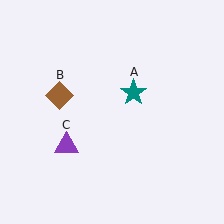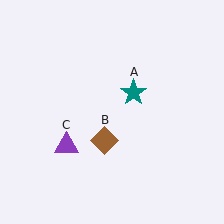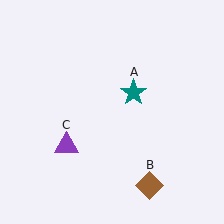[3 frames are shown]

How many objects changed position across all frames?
1 object changed position: brown diamond (object B).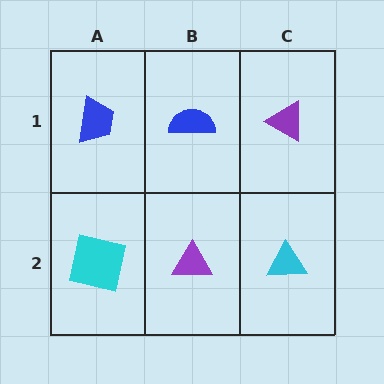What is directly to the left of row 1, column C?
A blue semicircle.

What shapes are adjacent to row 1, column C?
A cyan triangle (row 2, column C), a blue semicircle (row 1, column B).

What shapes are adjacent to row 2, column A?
A blue trapezoid (row 1, column A), a purple triangle (row 2, column B).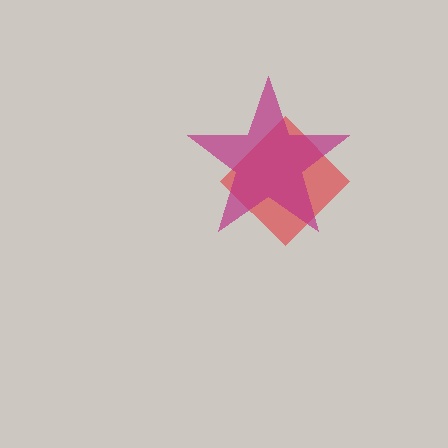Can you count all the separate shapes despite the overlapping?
Yes, there are 2 separate shapes.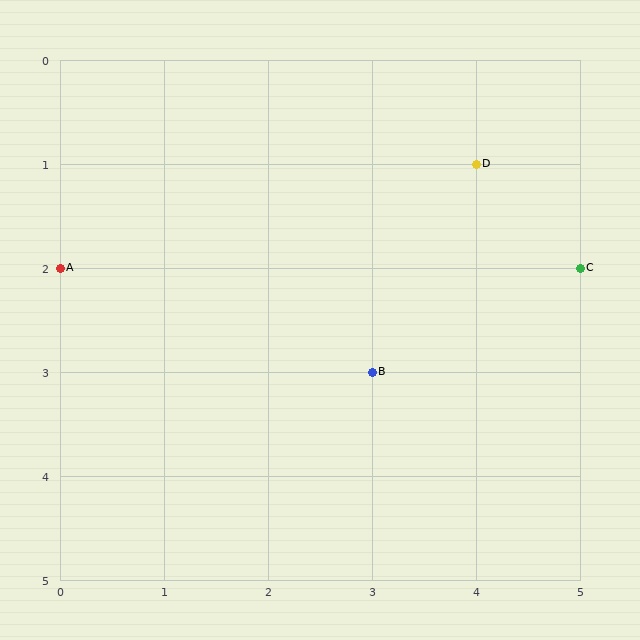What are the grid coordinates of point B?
Point B is at grid coordinates (3, 3).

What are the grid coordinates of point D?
Point D is at grid coordinates (4, 1).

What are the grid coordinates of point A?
Point A is at grid coordinates (0, 2).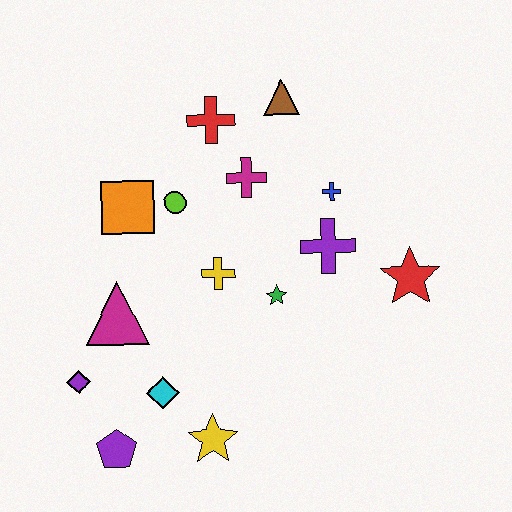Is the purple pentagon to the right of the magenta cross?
No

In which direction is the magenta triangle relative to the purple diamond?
The magenta triangle is above the purple diamond.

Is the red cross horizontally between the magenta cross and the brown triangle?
No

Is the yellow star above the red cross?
No